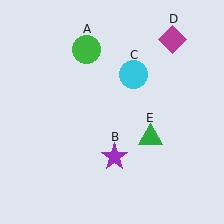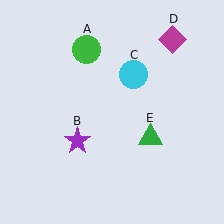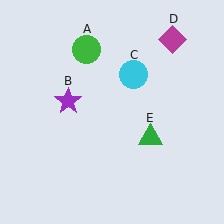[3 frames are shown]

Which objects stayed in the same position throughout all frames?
Green circle (object A) and cyan circle (object C) and magenta diamond (object D) and green triangle (object E) remained stationary.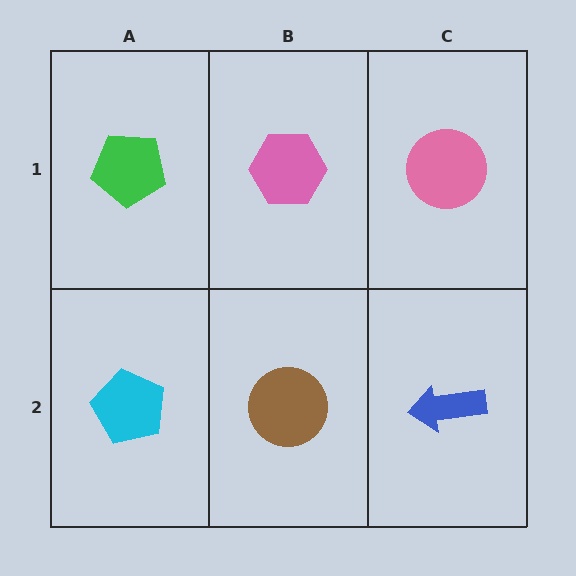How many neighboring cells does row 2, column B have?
3.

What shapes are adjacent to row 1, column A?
A cyan pentagon (row 2, column A), a pink hexagon (row 1, column B).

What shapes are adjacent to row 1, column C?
A blue arrow (row 2, column C), a pink hexagon (row 1, column B).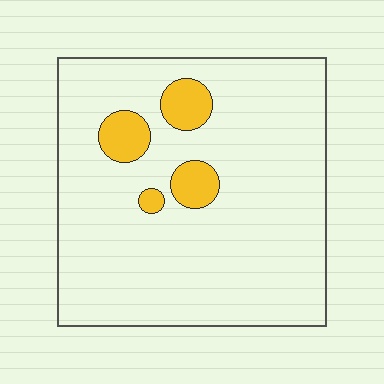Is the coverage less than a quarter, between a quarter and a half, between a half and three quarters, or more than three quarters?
Less than a quarter.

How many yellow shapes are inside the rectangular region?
4.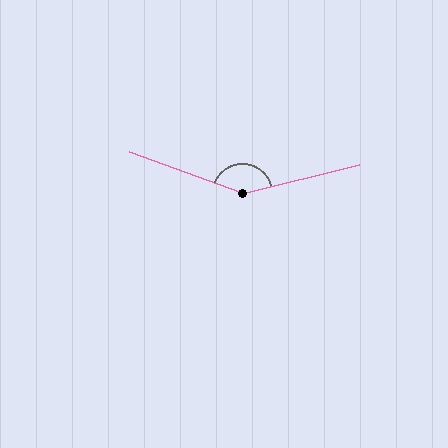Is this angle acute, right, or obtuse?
It is obtuse.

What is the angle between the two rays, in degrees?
Approximately 146 degrees.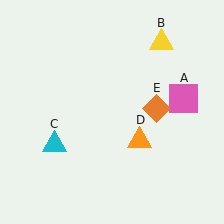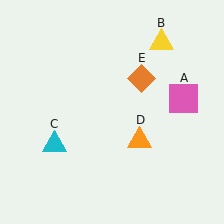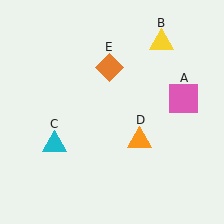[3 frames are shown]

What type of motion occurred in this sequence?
The orange diamond (object E) rotated counterclockwise around the center of the scene.